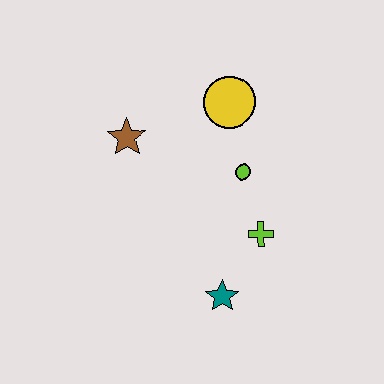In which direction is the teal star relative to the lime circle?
The teal star is below the lime circle.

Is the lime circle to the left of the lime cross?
Yes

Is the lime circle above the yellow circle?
No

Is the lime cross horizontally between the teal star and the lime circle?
No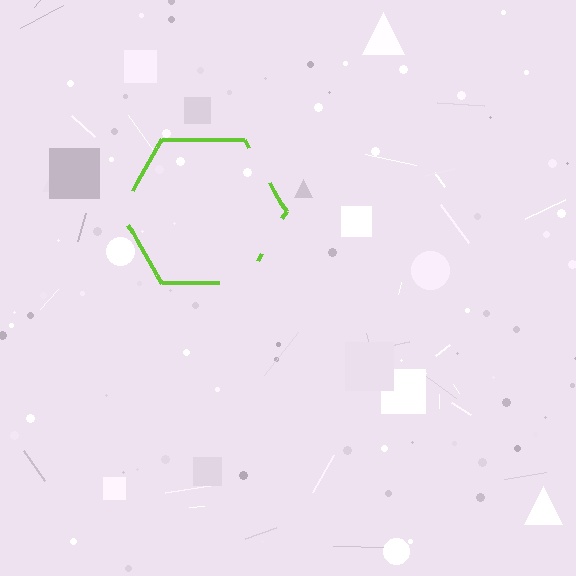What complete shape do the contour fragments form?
The contour fragments form a hexagon.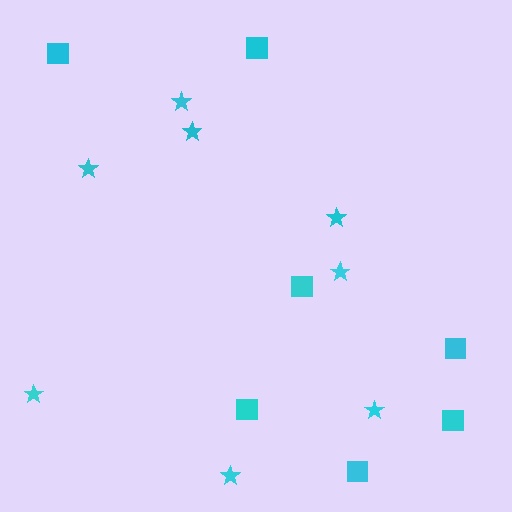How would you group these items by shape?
There are 2 groups: one group of stars (8) and one group of squares (7).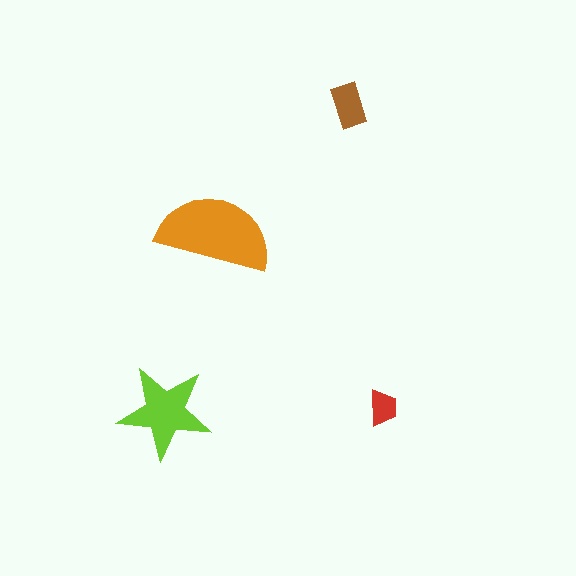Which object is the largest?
The orange semicircle.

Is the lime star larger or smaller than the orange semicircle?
Smaller.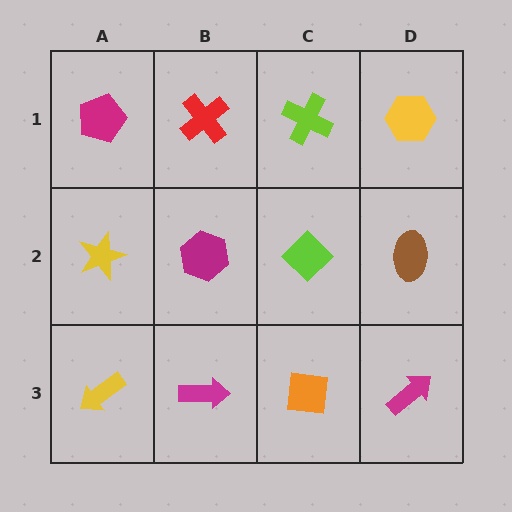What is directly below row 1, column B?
A magenta hexagon.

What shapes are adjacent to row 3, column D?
A brown ellipse (row 2, column D), an orange square (row 3, column C).